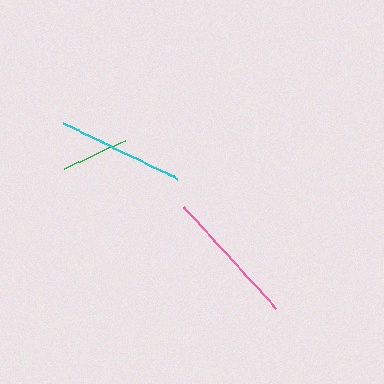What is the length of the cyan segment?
The cyan segment is approximately 127 pixels long.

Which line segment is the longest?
The pink line is the longest at approximately 138 pixels.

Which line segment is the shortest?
The green line is the shortest at approximately 67 pixels.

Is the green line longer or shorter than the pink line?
The pink line is longer than the green line.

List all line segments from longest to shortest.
From longest to shortest: pink, cyan, green.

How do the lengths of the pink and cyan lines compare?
The pink and cyan lines are approximately the same length.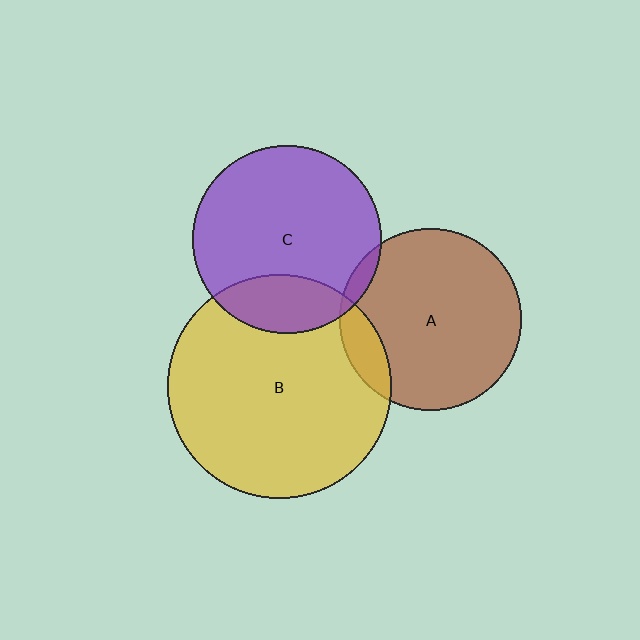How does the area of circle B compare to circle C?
Approximately 1.4 times.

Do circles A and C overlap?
Yes.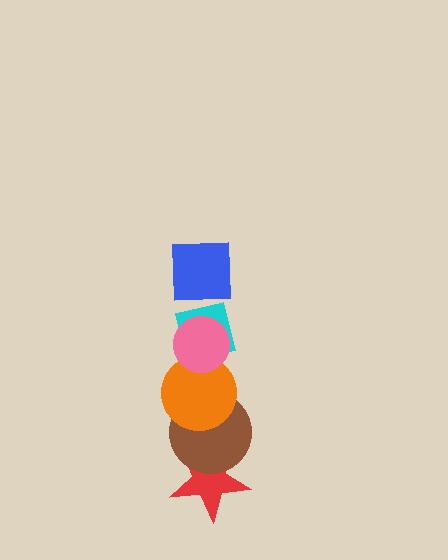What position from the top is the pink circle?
The pink circle is 2nd from the top.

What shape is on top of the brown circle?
The orange circle is on top of the brown circle.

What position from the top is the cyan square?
The cyan square is 3rd from the top.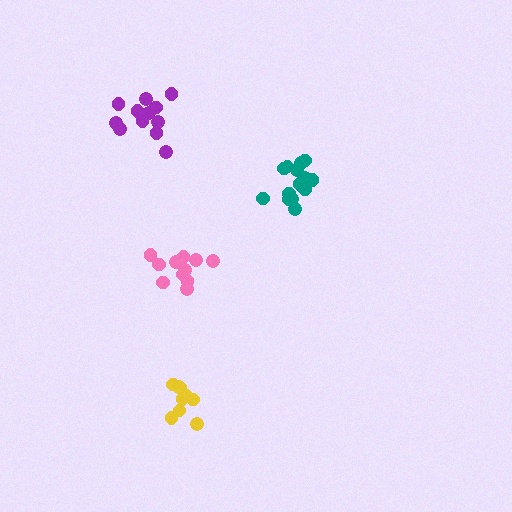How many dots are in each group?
Group 1: 9 dots, Group 2: 11 dots, Group 3: 14 dots, Group 4: 12 dots (46 total).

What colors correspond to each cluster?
The clusters are colored: yellow, pink, teal, purple.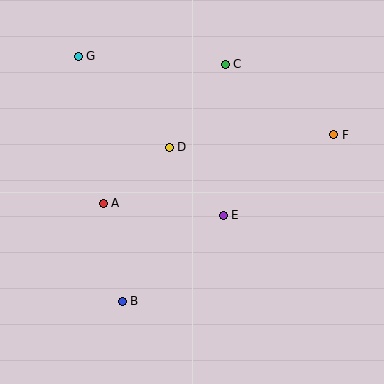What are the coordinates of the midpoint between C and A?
The midpoint between C and A is at (164, 134).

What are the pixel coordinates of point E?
Point E is at (223, 215).